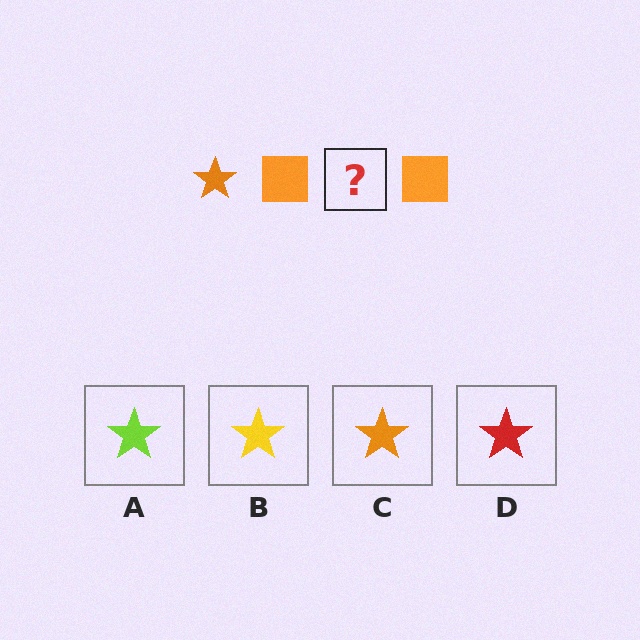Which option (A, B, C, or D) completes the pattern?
C.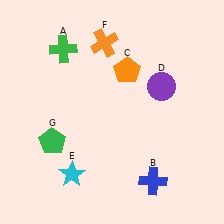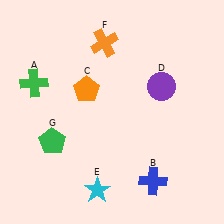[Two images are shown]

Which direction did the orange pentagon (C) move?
The orange pentagon (C) moved left.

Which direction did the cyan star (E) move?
The cyan star (E) moved right.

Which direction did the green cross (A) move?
The green cross (A) moved down.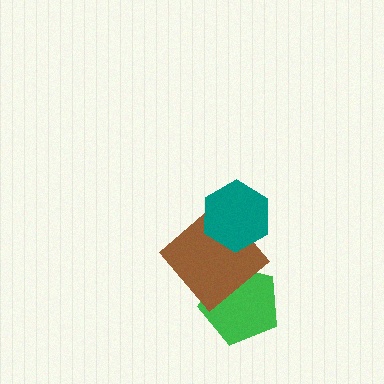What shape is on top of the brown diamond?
The teal hexagon is on top of the brown diamond.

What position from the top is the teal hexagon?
The teal hexagon is 1st from the top.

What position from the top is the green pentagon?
The green pentagon is 3rd from the top.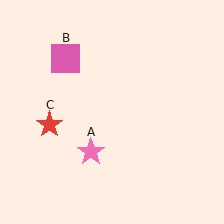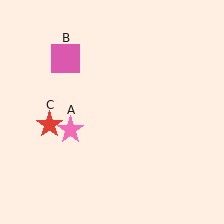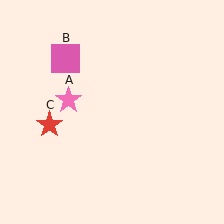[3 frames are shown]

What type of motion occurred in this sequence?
The pink star (object A) rotated clockwise around the center of the scene.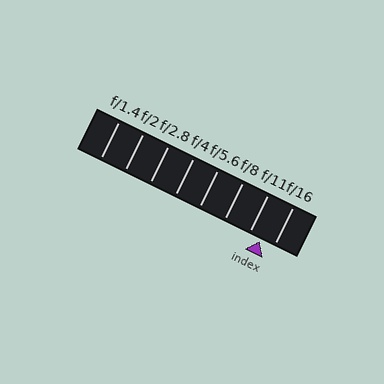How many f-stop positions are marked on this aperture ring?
There are 8 f-stop positions marked.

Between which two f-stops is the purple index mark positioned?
The index mark is between f/11 and f/16.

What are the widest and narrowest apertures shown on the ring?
The widest aperture shown is f/1.4 and the narrowest is f/16.